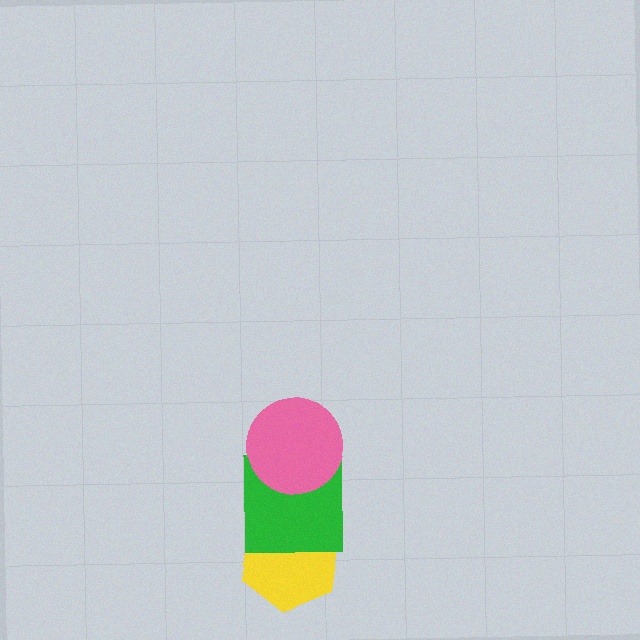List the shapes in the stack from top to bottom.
From top to bottom: the pink circle, the green square, the yellow hexagon.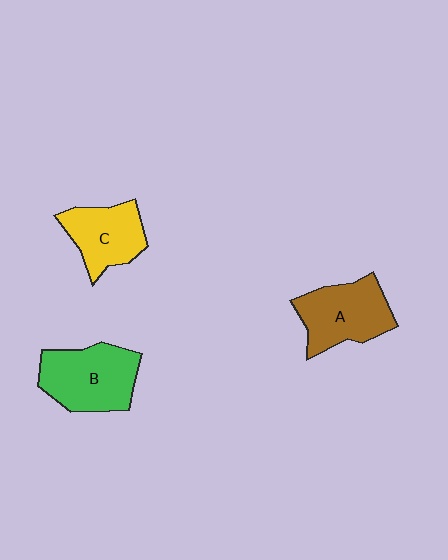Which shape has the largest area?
Shape B (green).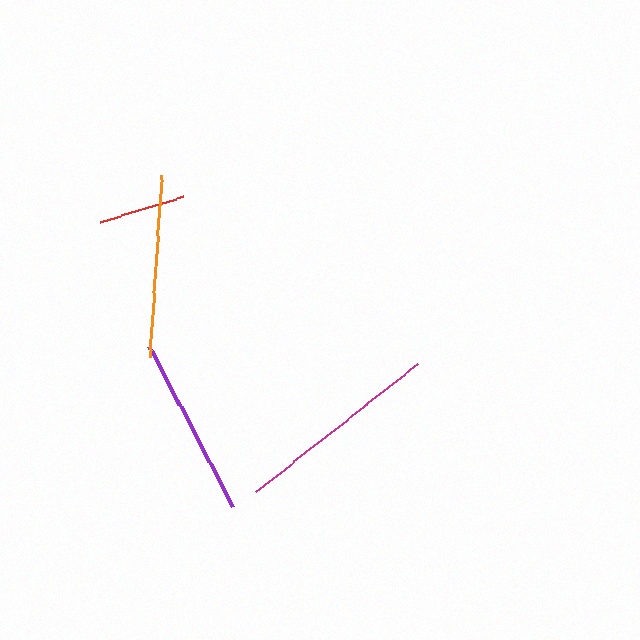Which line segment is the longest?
The magenta line is the longest at approximately 206 pixels.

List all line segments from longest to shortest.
From longest to shortest: magenta, orange, purple, red.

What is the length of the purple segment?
The purple segment is approximately 181 pixels long.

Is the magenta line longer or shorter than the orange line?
The magenta line is longer than the orange line.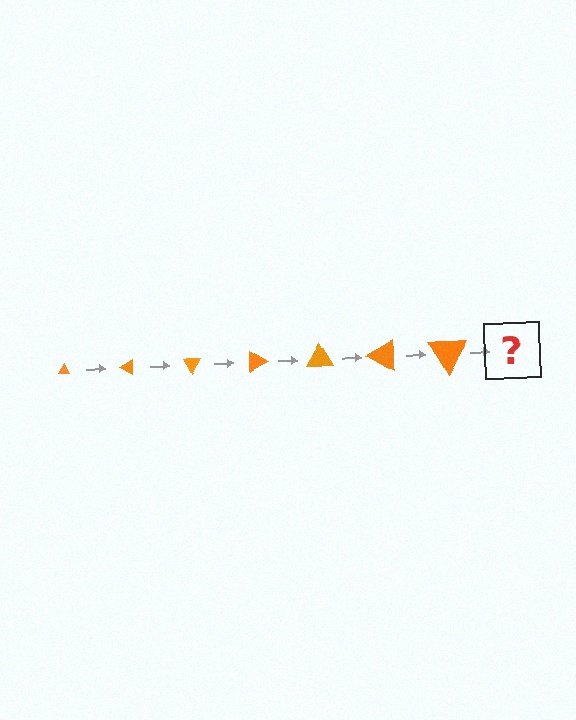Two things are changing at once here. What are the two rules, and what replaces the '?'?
The two rules are that the triangle grows larger each step and it rotates 30 degrees each step. The '?' should be a triangle, larger than the previous one and rotated 210 degrees from the start.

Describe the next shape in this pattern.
It should be a triangle, larger than the previous one and rotated 210 degrees from the start.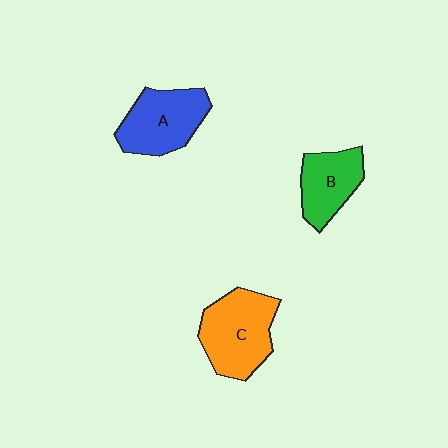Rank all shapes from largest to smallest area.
From largest to smallest: C (orange), A (blue), B (green).